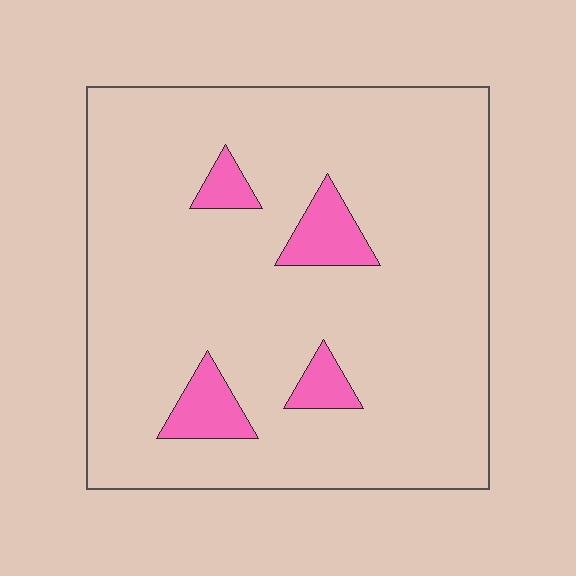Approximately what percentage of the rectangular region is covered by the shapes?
Approximately 10%.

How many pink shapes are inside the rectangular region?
4.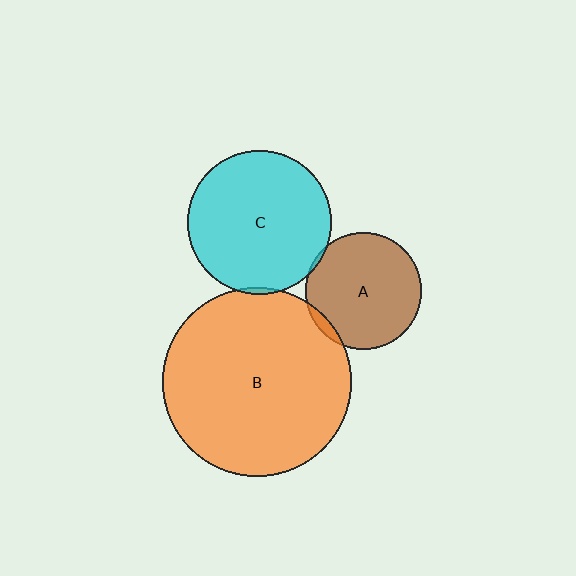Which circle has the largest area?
Circle B (orange).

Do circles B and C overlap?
Yes.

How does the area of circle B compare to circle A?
Approximately 2.6 times.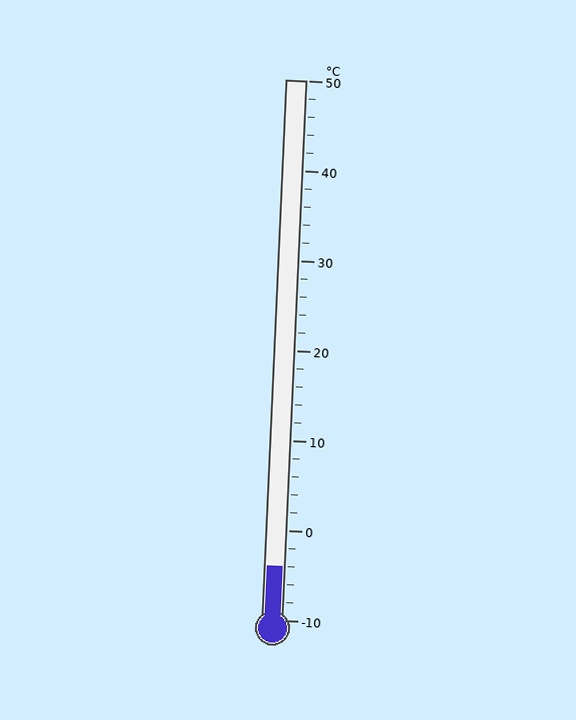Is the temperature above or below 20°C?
The temperature is below 20°C.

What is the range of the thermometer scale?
The thermometer scale ranges from -10°C to 50°C.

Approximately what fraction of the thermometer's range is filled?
The thermometer is filled to approximately 10% of its range.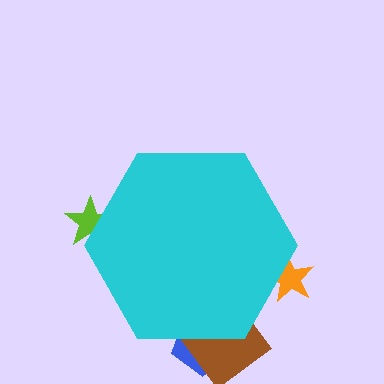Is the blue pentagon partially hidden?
Yes, the blue pentagon is partially hidden behind the cyan hexagon.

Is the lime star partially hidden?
Yes, the lime star is partially hidden behind the cyan hexagon.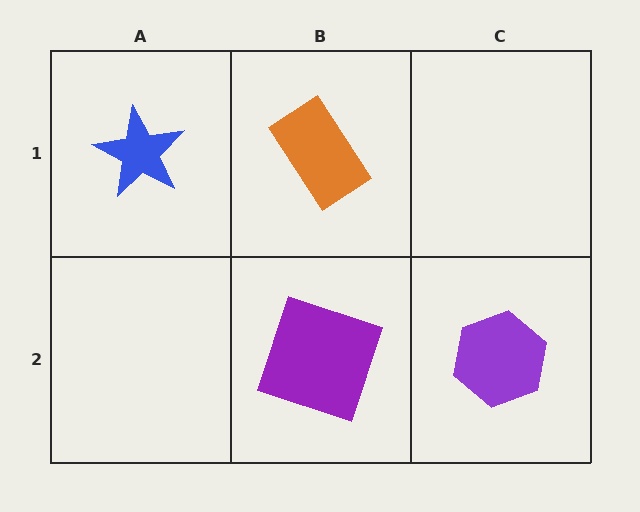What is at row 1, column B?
An orange rectangle.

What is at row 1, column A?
A blue star.